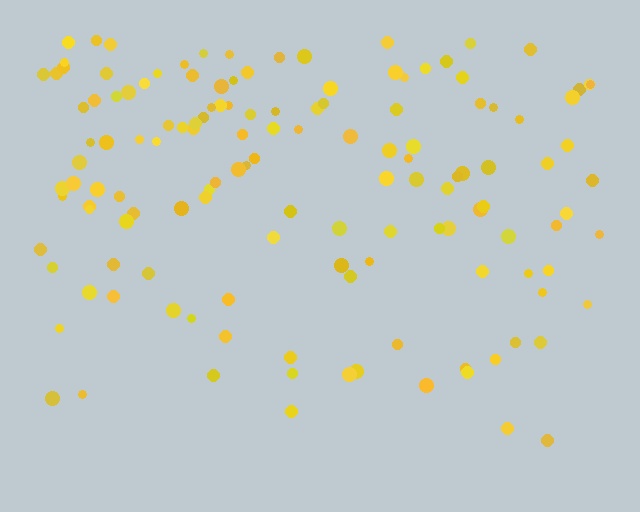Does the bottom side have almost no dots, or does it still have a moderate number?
Still a moderate number, just noticeably fewer than the top.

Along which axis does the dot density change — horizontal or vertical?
Vertical.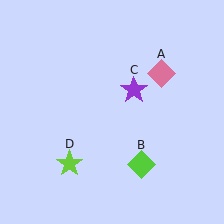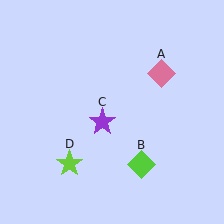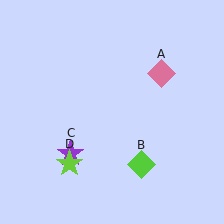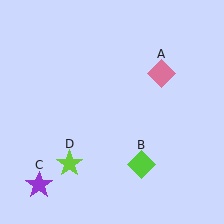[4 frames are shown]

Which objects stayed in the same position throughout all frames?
Pink diamond (object A) and lime diamond (object B) and lime star (object D) remained stationary.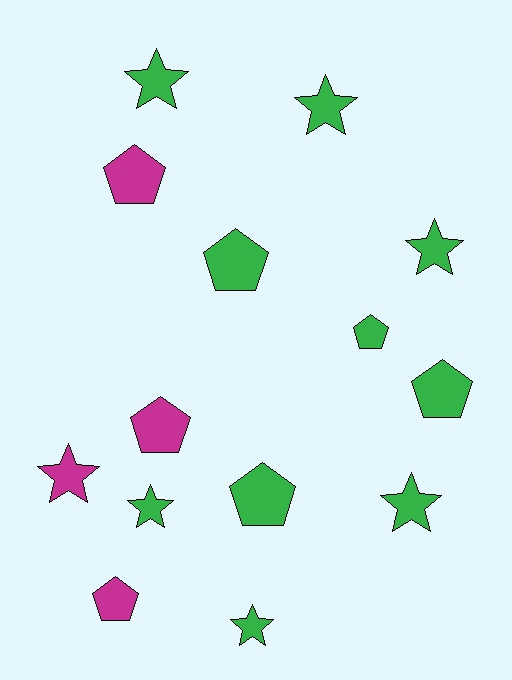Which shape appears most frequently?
Star, with 7 objects.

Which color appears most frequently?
Green, with 10 objects.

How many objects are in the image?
There are 14 objects.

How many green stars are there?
There are 6 green stars.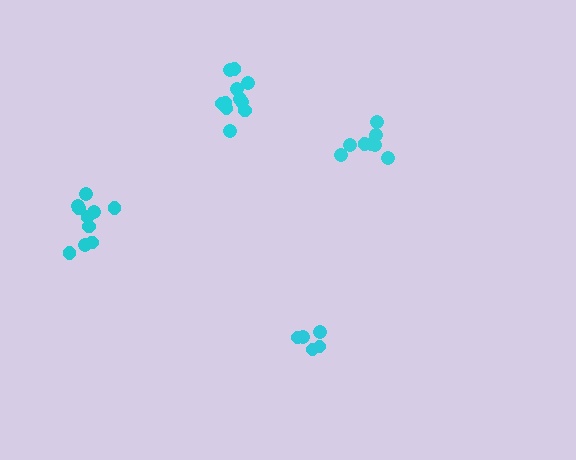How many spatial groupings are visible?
There are 4 spatial groupings.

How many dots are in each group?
Group 1: 8 dots, Group 2: 11 dots, Group 3: 5 dots, Group 4: 10 dots (34 total).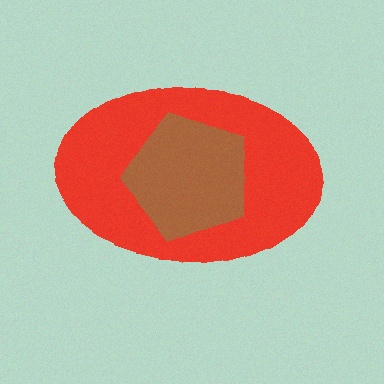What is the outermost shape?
The red ellipse.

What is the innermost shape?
The brown pentagon.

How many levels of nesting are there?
2.